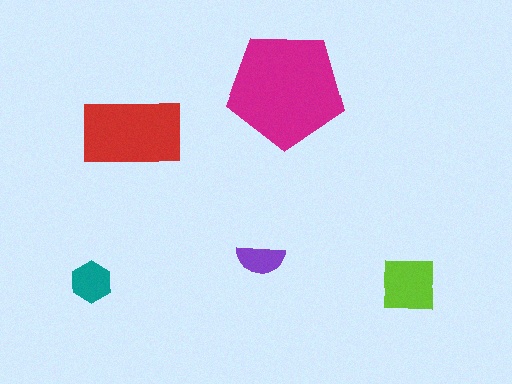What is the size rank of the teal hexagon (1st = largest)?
4th.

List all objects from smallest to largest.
The purple semicircle, the teal hexagon, the lime square, the red rectangle, the magenta pentagon.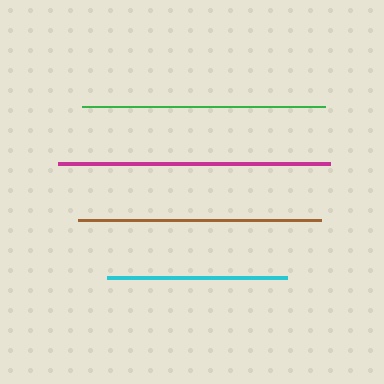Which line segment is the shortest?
The cyan line is the shortest at approximately 180 pixels.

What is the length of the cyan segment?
The cyan segment is approximately 180 pixels long.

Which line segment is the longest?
The magenta line is the longest at approximately 272 pixels.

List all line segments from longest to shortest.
From longest to shortest: magenta, brown, green, cyan.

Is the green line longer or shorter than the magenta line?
The magenta line is longer than the green line.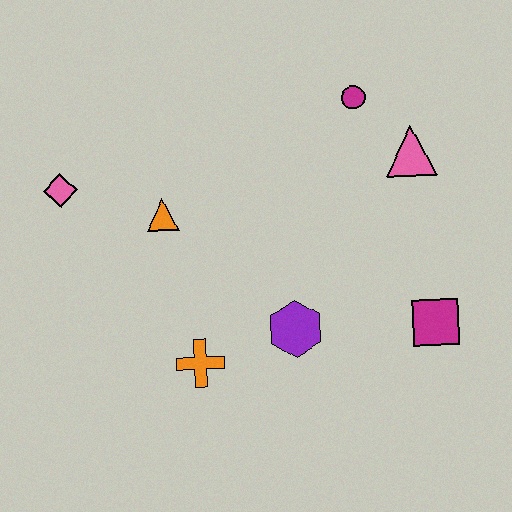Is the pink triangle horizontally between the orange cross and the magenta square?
Yes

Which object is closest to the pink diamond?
The orange triangle is closest to the pink diamond.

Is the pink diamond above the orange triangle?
Yes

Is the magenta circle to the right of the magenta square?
No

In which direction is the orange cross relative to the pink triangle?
The orange cross is to the left of the pink triangle.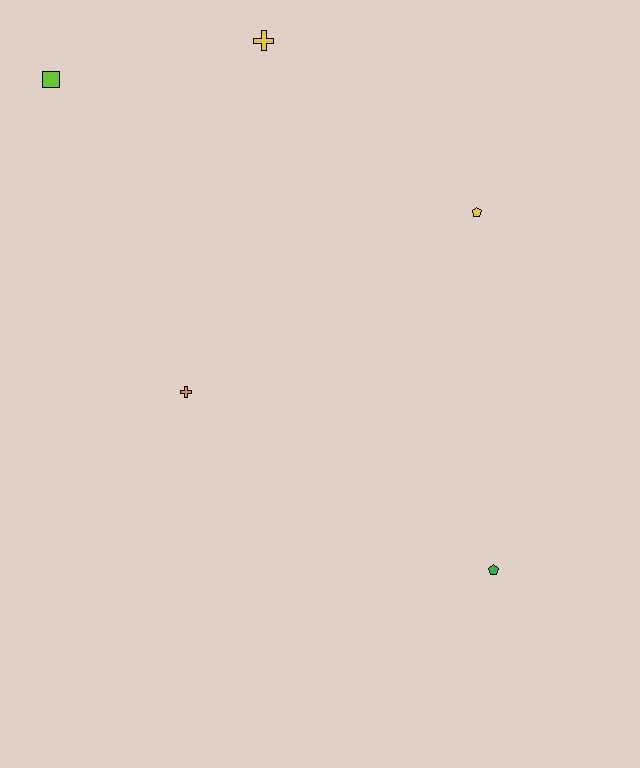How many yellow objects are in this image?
There are 2 yellow objects.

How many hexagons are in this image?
There are no hexagons.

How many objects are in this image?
There are 5 objects.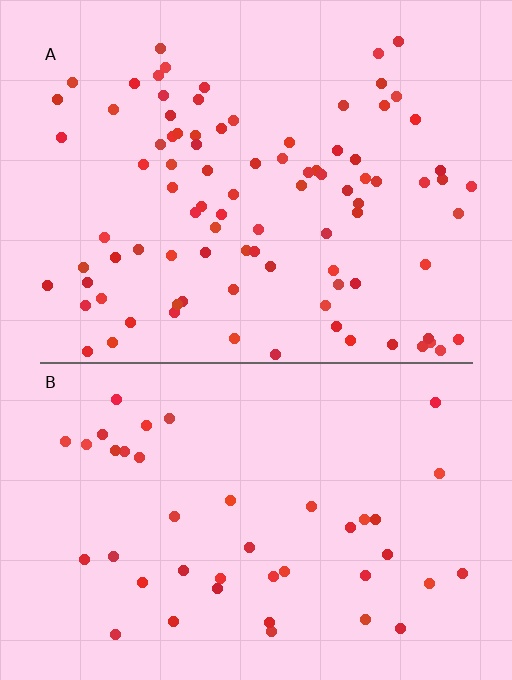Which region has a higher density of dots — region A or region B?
A (the top).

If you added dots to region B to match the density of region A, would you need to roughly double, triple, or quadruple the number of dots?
Approximately double.